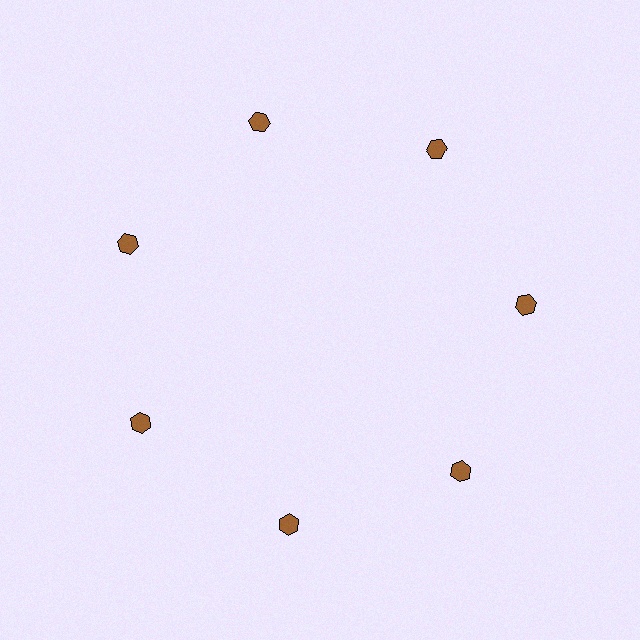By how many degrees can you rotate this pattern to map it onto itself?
The pattern maps onto itself every 51 degrees of rotation.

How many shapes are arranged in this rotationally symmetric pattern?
There are 7 shapes, arranged in 7 groups of 1.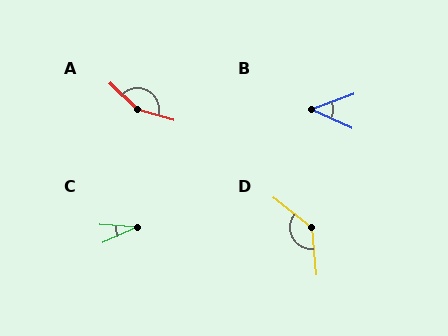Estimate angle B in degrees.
Approximately 45 degrees.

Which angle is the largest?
A, at approximately 151 degrees.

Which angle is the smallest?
C, at approximately 28 degrees.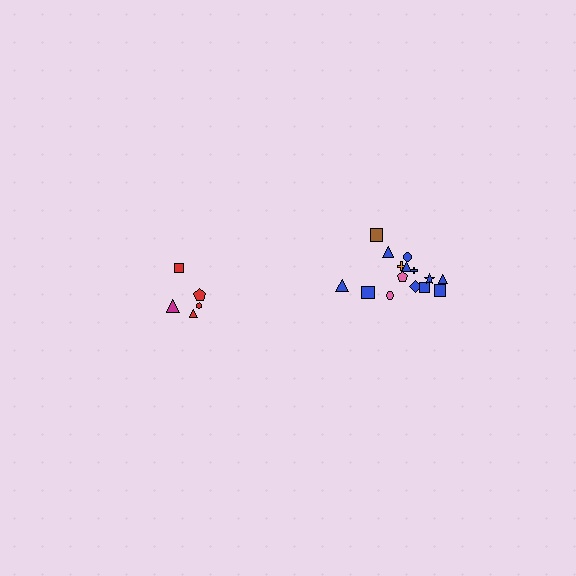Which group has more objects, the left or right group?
The right group.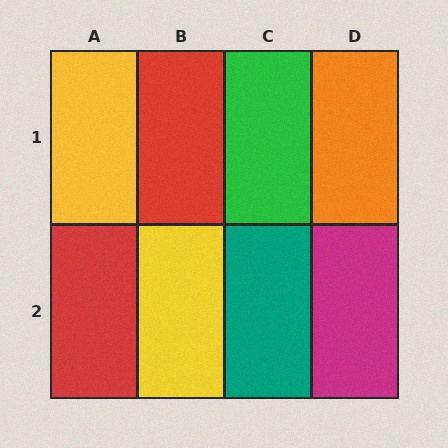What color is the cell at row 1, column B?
Red.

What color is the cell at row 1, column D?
Orange.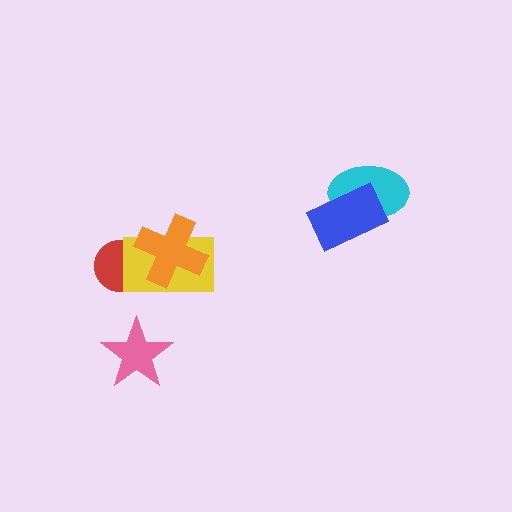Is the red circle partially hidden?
Yes, it is partially covered by another shape.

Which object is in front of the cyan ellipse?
The blue rectangle is in front of the cyan ellipse.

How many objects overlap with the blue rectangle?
1 object overlaps with the blue rectangle.